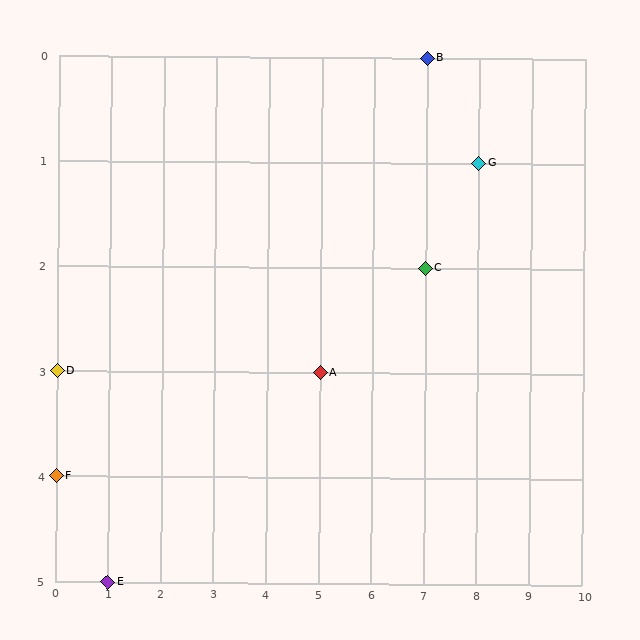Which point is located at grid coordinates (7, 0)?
Point B is at (7, 0).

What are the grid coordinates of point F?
Point F is at grid coordinates (0, 4).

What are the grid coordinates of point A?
Point A is at grid coordinates (5, 3).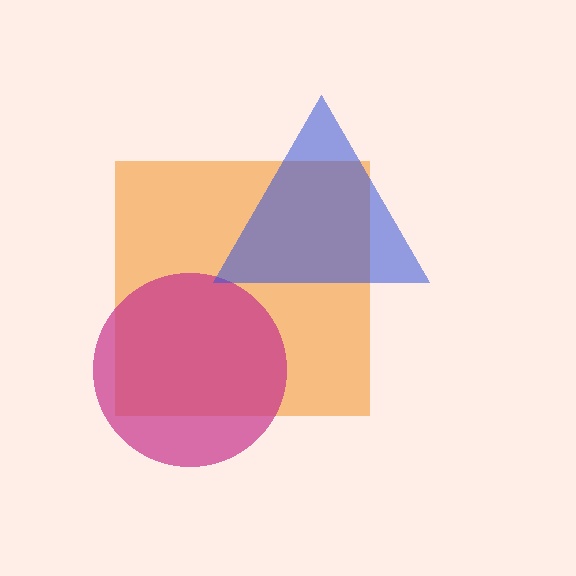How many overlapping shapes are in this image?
There are 3 overlapping shapes in the image.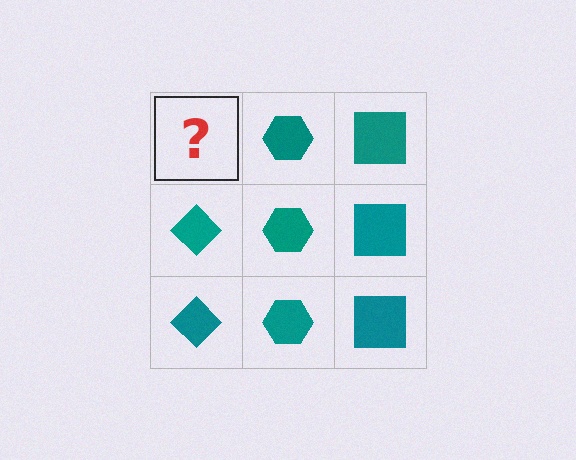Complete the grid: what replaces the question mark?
The question mark should be replaced with a teal diamond.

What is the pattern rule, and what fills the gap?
The rule is that each column has a consistent shape. The gap should be filled with a teal diamond.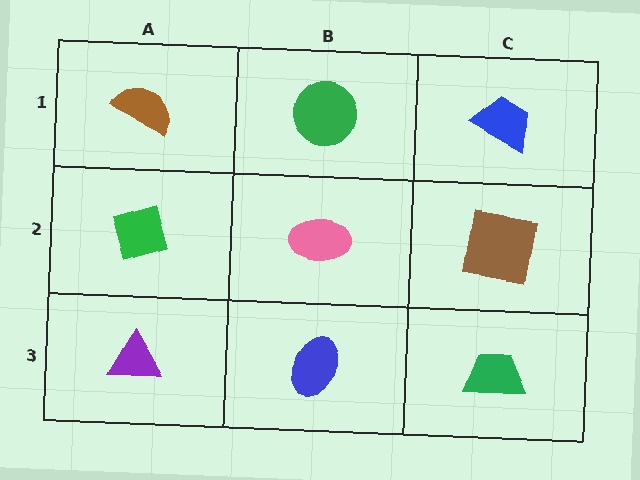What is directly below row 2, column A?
A purple triangle.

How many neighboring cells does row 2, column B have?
4.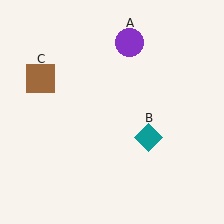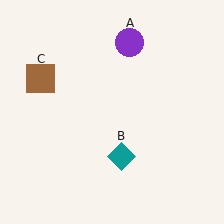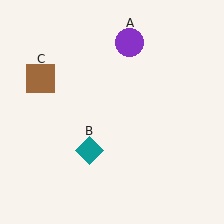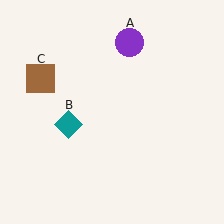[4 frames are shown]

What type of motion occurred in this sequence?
The teal diamond (object B) rotated clockwise around the center of the scene.